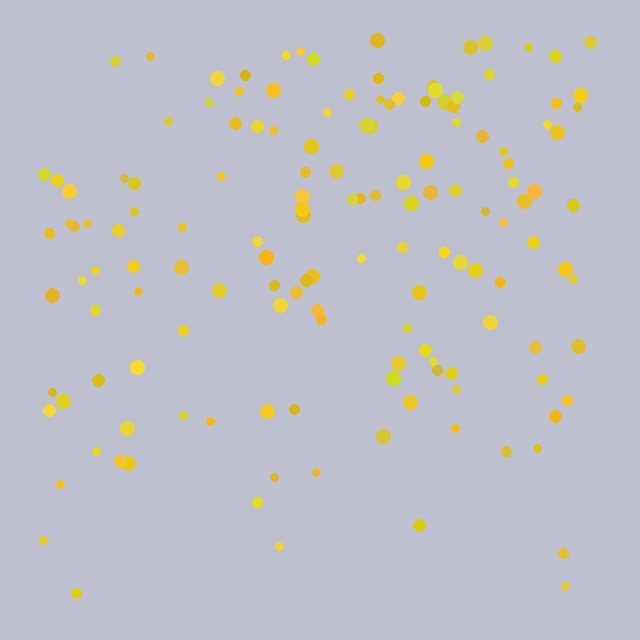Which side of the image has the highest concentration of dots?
The top.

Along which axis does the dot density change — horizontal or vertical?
Vertical.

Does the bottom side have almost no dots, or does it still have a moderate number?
Still a moderate number, just noticeably fewer than the top.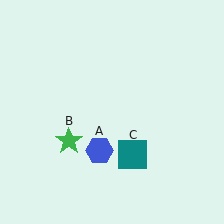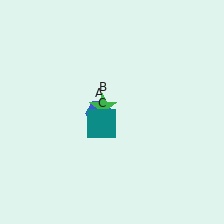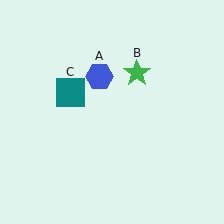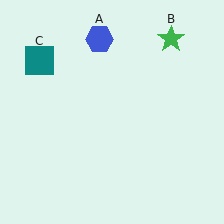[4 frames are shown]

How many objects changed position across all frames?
3 objects changed position: blue hexagon (object A), green star (object B), teal square (object C).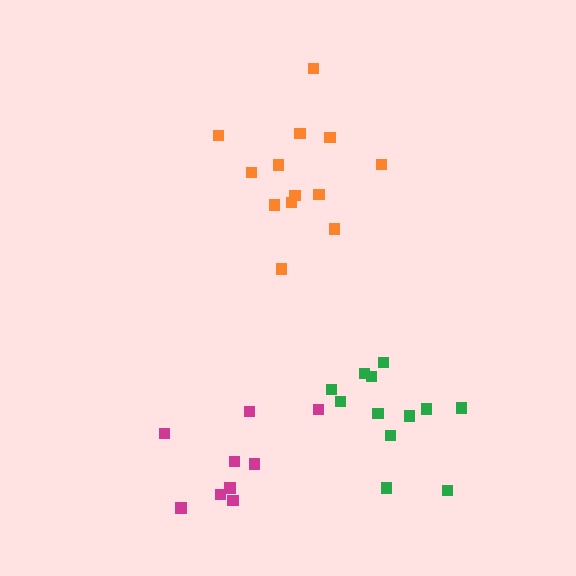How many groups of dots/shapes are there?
There are 3 groups.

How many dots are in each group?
Group 1: 9 dots, Group 2: 13 dots, Group 3: 12 dots (34 total).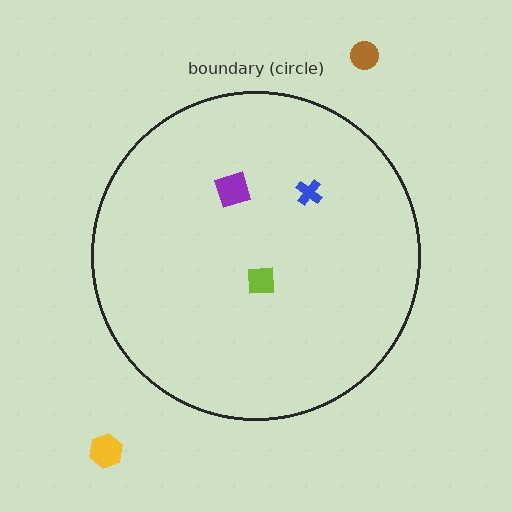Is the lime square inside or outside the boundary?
Inside.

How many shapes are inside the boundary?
3 inside, 2 outside.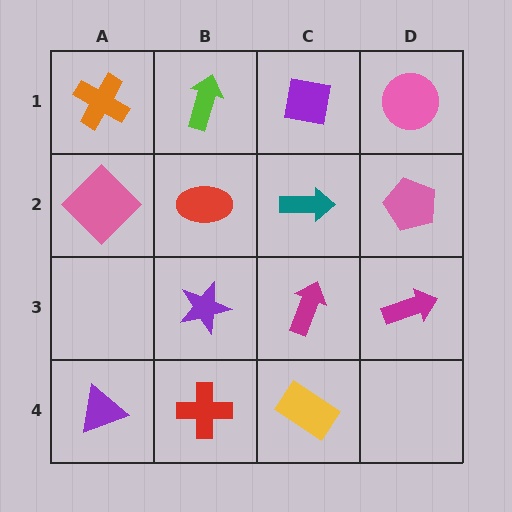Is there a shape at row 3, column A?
No, that cell is empty.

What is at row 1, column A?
An orange cross.